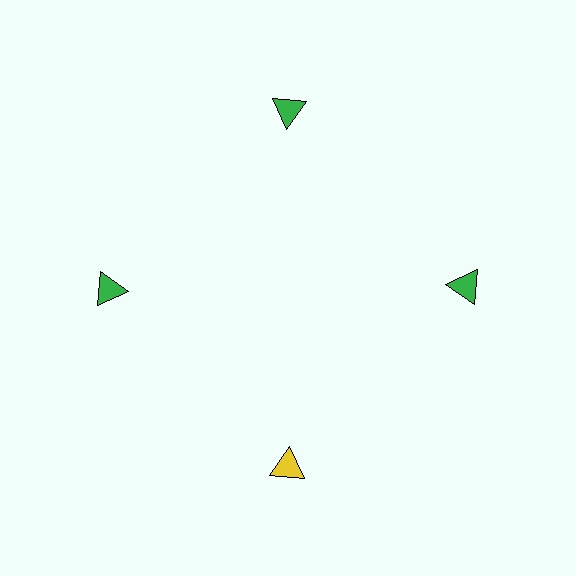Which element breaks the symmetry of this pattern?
The yellow triangle at roughly the 6 o'clock position breaks the symmetry. All other shapes are green triangles.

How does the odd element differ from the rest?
It has a different color: yellow instead of green.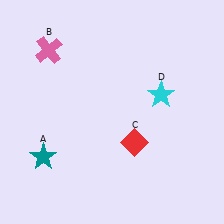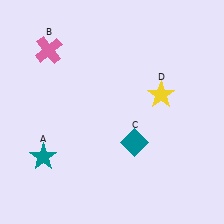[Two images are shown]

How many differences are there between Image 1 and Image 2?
There are 2 differences between the two images.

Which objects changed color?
C changed from red to teal. D changed from cyan to yellow.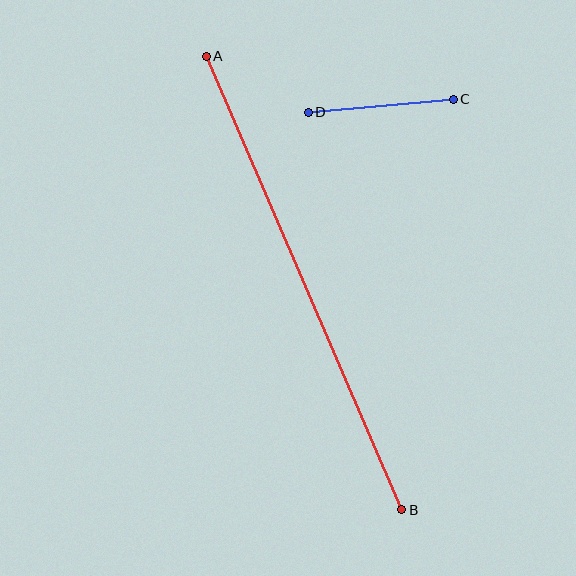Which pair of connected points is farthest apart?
Points A and B are farthest apart.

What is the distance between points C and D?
The distance is approximately 145 pixels.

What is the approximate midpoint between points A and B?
The midpoint is at approximately (304, 283) pixels.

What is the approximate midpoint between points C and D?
The midpoint is at approximately (381, 106) pixels.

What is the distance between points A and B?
The distance is approximately 493 pixels.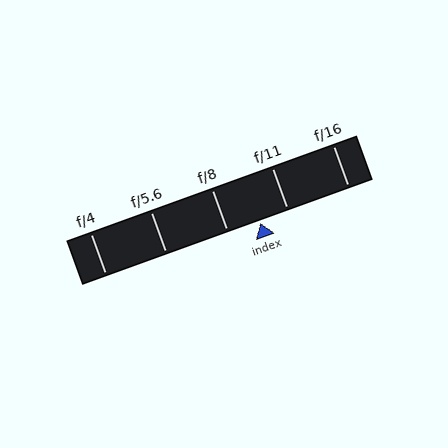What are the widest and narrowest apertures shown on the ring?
The widest aperture shown is f/4 and the narrowest is f/16.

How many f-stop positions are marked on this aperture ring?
There are 5 f-stop positions marked.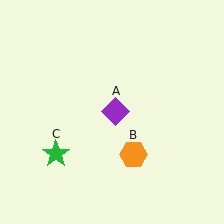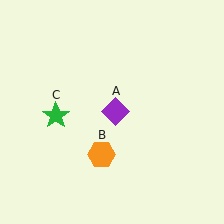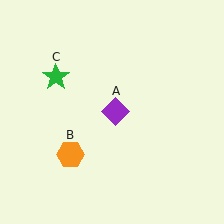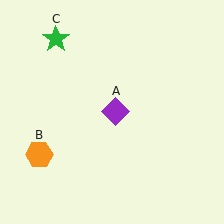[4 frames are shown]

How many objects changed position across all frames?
2 objects changed position: orange hexagon (object B), green star (object C).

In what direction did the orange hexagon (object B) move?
The orange hexagon (object B) moved left.